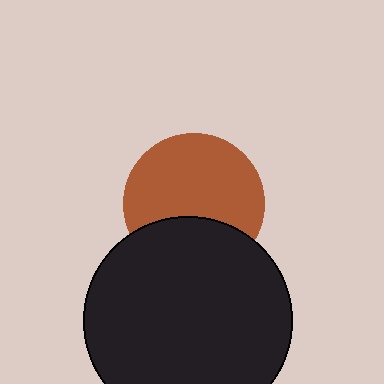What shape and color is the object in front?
The object in front is a black circle.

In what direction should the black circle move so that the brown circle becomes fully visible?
The black circle should move down. That is the shortest direction to clear the overlap and leave the brown circle fully visible.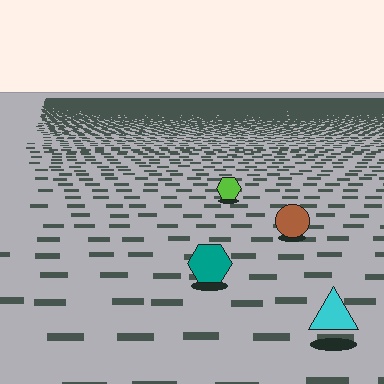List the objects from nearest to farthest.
From nearest to farthest: the cyan triangle, the teal hexagon, the brown circle, the lime hexagon.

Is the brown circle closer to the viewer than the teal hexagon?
No. The teal hexagon is closer — you can tell from the texture gradient: the ground texture is coarser near it.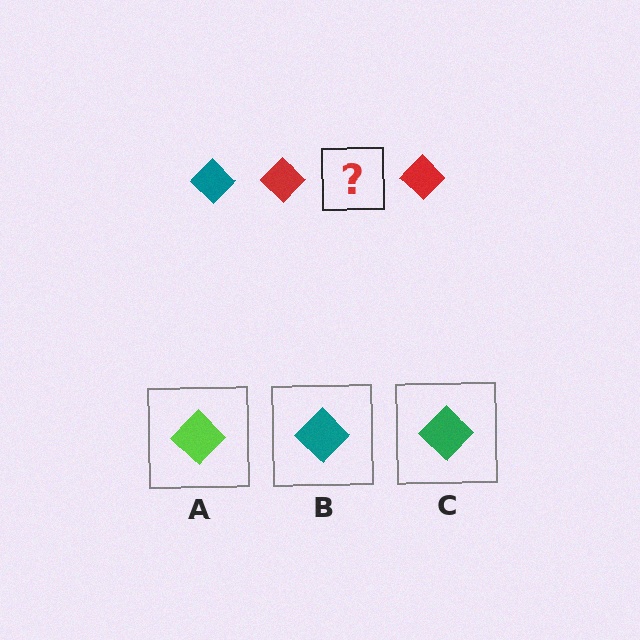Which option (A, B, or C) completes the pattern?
B.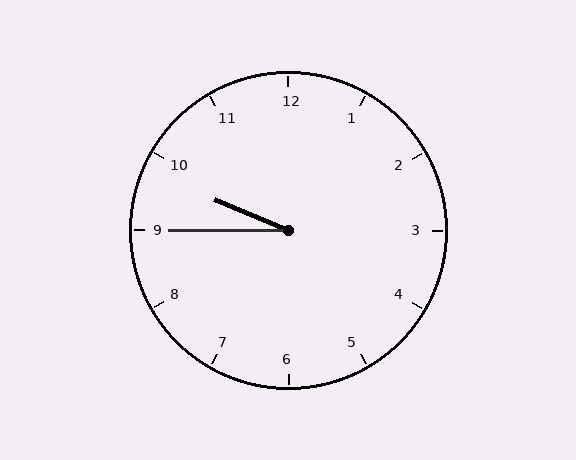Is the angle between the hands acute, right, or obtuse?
It is acute.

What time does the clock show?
9:45.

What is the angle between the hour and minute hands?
Approximately 22 degrees.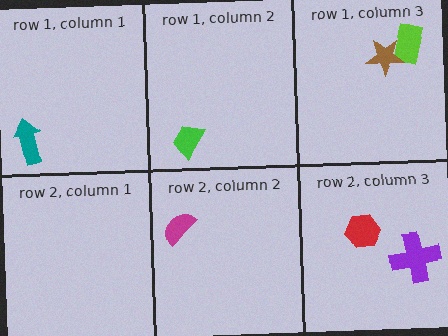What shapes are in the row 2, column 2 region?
The magenta semicircle.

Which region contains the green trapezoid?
The row 1, column 2 region.